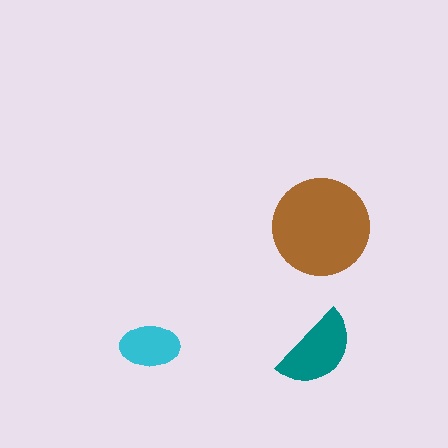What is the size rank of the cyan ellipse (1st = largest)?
3rd.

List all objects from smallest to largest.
The cyan ellipse, the teal semicircle, the brown circle.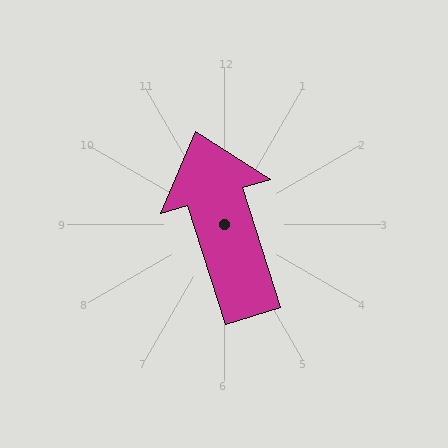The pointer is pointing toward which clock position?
Roughly 11 o'clock.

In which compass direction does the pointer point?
North.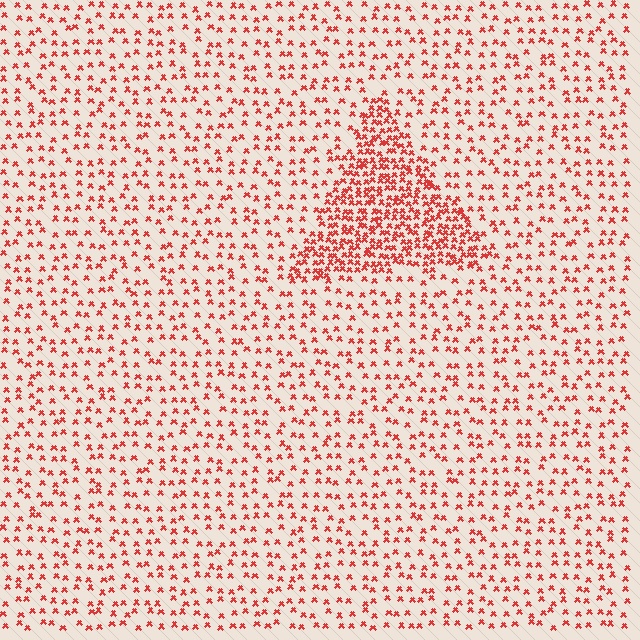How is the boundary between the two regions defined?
The boundary is defined by a change in element density (approximately 2.6x ratio). All elements are the same color, size, and shape.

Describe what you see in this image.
The image contains small red elements arranged at two different densities. A triangle-shaped region is visible where the elements are more densely packed than the surrounding area.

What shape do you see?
I see a triangle.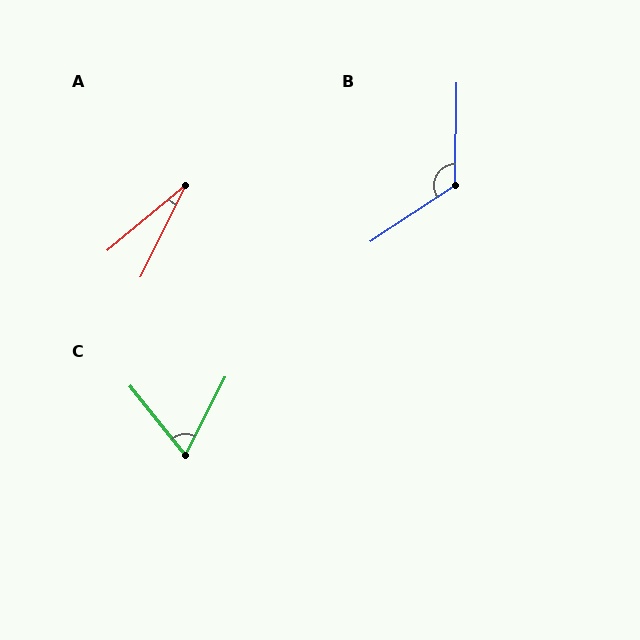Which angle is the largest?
B, at approximately 124 degrees.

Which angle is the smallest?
A, at approximately 24 degrees.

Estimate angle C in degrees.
Approximately 65 degrees.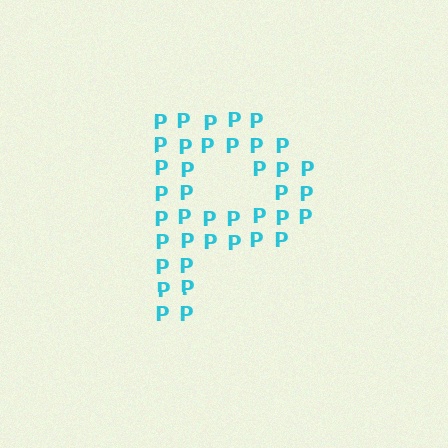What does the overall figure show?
The overall figure shows the letter P.